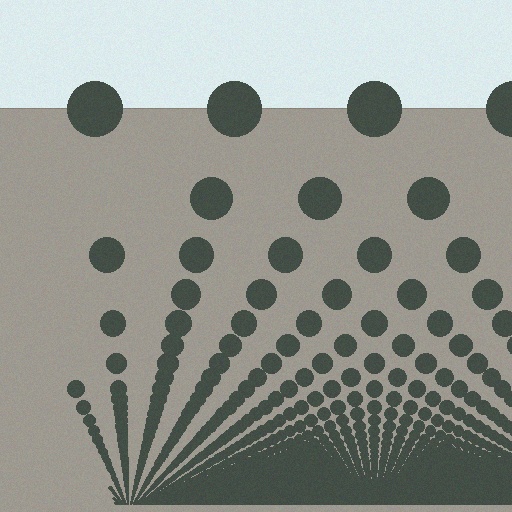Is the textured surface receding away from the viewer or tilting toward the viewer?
The surface appears to tilt toward the viewer. Texture elements get larger and sparser toward the top.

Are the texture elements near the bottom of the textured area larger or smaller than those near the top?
Smaller. The gradient is inverted — elements near the bottom are smaller and denser.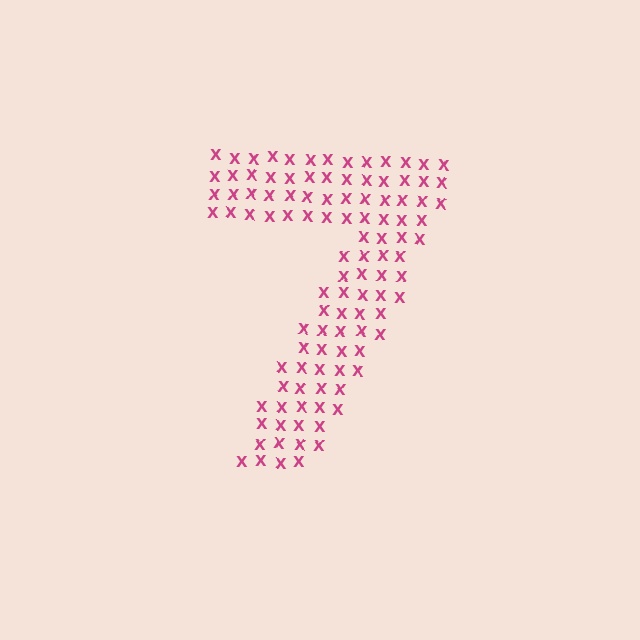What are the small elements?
The small elements are letter X's.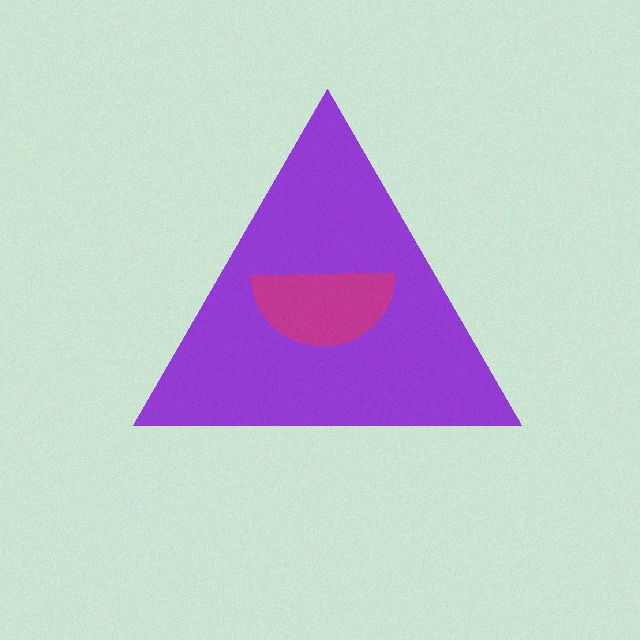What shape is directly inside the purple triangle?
The magenta semicircle.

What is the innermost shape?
The magenta semicircle.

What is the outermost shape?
The purple triangle.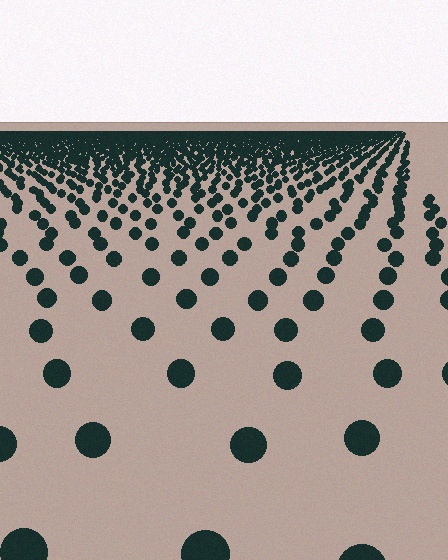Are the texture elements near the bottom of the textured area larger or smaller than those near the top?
Larger. Near the bottom, elements are closer to the viewer and appear at a bigger on-screen size.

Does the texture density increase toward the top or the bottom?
Density increases toward the top.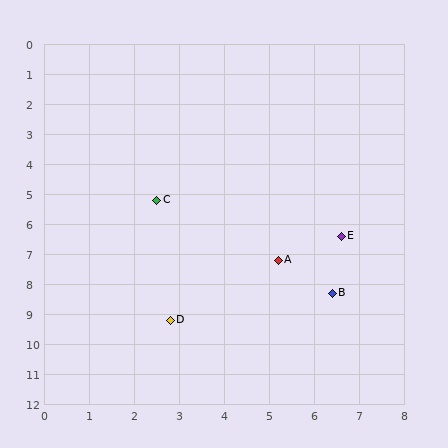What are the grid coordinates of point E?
Point E is at approximately (6.6, 6.4).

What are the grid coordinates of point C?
Point C is at approximately (2.5, 5.2).